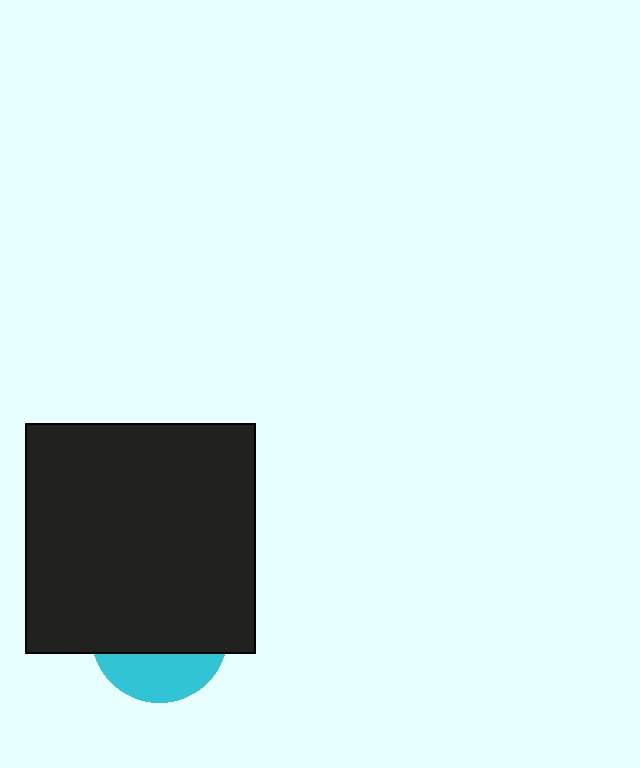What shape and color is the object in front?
The object in front is a black square.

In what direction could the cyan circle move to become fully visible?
The cyan circle could move down. That would shift it out from behind the black square entirely.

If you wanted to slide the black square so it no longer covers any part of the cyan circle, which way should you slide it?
Slide it up — that is the most direct way to separate the two shapes.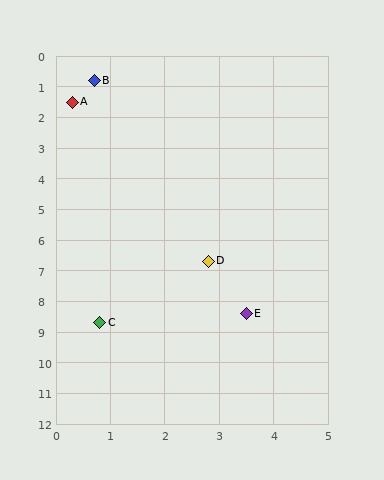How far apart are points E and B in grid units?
Points E and B are about 8.1 grid units apart.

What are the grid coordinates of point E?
Point E is at approximately (3.5, 8.4).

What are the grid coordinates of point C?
Point C is at approximately (0.8, 8.7).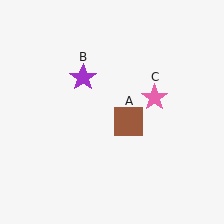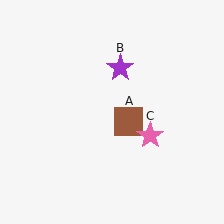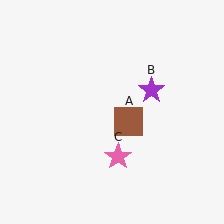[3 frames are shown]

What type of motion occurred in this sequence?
The purple star (object B), pink star (object C) rotated clockwise around the center of the scene.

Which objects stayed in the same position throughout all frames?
Brown square (object A) remained stationary.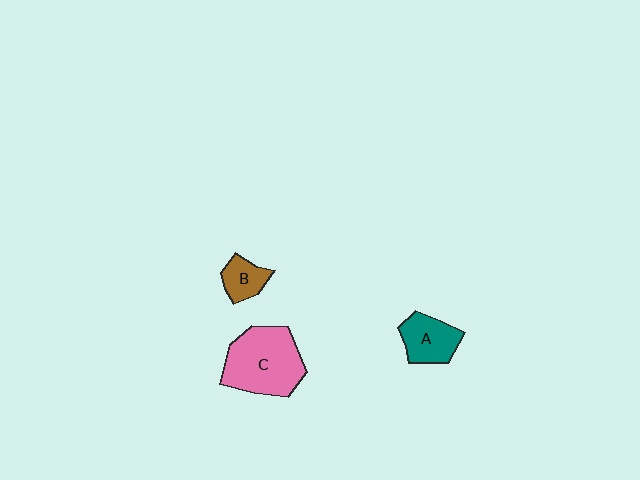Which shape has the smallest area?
Shape B (brown).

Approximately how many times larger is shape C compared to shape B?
Approximately 2.9 times.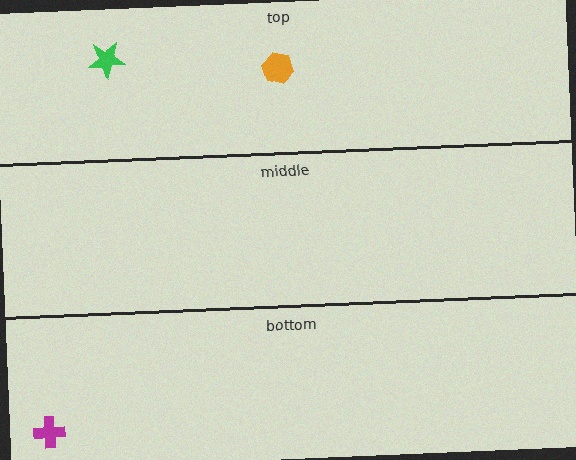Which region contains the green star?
The top region.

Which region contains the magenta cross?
The bottom region.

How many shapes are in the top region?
2.